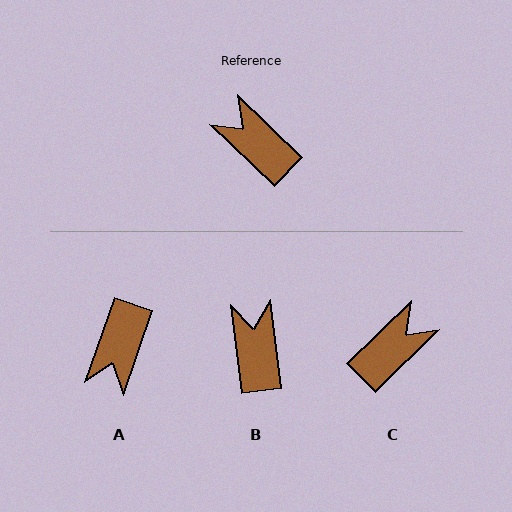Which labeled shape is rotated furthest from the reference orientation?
A, about 115 degrees away.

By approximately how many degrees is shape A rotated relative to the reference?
Approximately 115 degrees counter-clockwise.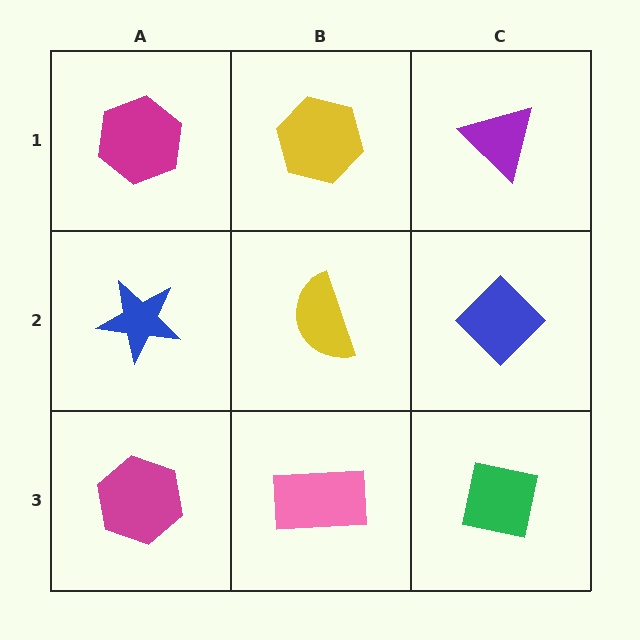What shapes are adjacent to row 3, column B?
A yellow semicircle (row 2, column B), a magenta hexagon (row 3, column A), a green square (row 3, column C).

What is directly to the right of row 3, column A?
A pink rectangle.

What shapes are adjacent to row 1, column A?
A blue star (row 2, column A), a yellow hexagon (row 1, column B).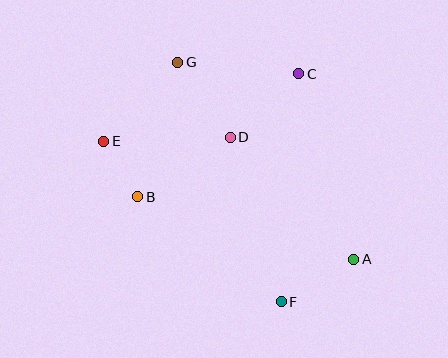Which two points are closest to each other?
Points B and E are closest to each other.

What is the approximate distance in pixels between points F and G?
The distance between F and G is approximately 261 pixels.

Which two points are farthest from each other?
Points A and E are farthest from each other.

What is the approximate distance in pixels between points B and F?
The distance between B and F is approximately 178 pixels.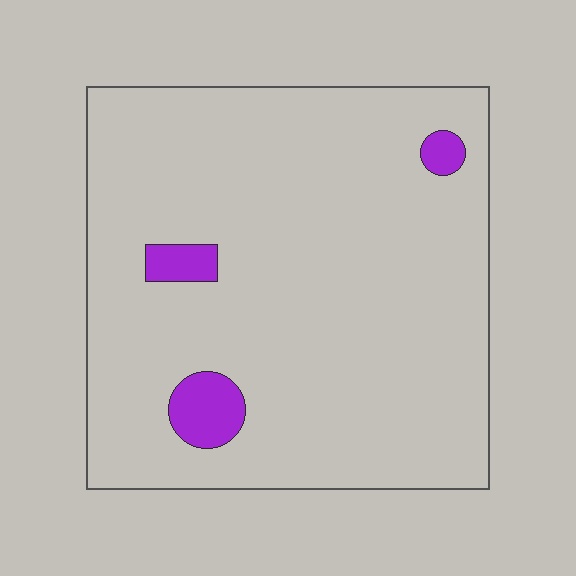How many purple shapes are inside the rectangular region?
3.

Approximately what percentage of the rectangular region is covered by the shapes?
Approximately 5%.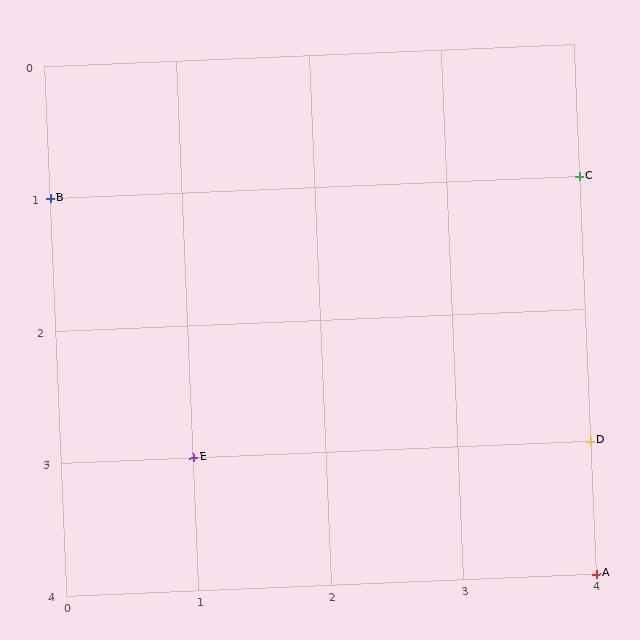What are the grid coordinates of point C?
Point C is at grid coordinates (4, 1).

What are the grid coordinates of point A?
Point A is at grid coordinates (4, 4).